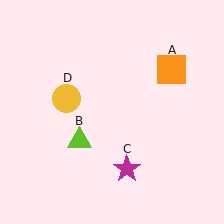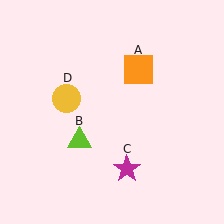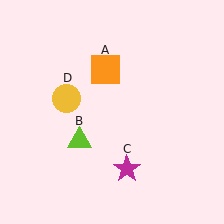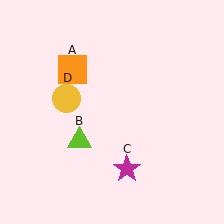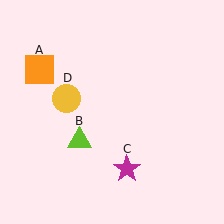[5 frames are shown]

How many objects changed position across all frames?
1 object changed position: orange square (object A).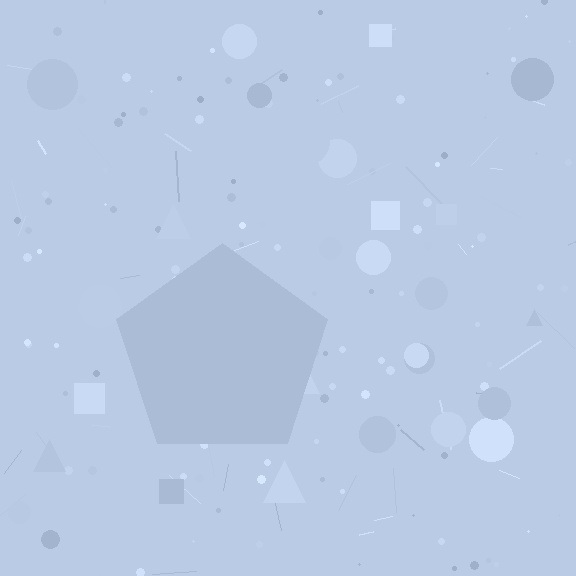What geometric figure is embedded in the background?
A pentagon is embedded in the background.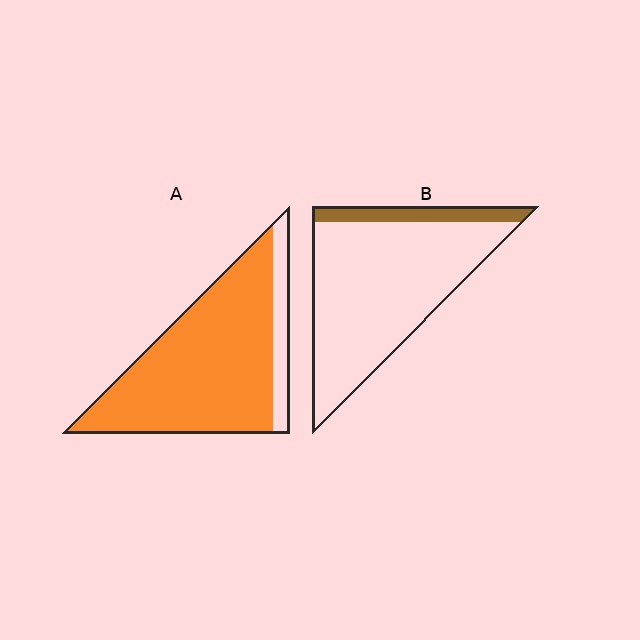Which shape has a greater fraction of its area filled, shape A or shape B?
Shape A.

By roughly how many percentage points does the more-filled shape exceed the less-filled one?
By roughly 70 percentage points (A over B).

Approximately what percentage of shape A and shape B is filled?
A is approximately 85% and B is approximately 15%.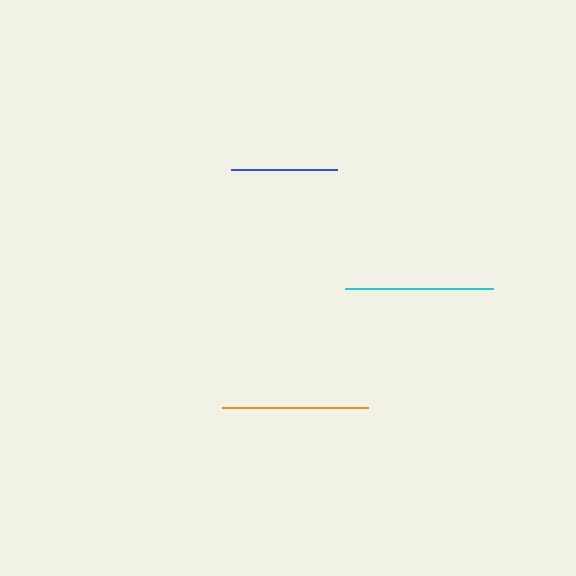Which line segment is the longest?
The cyan line is the longest at approximately 149 pixels.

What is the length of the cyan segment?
The cyan segment is approximately 149 pixels long.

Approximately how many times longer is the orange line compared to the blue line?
The orange line is approximately 1.4 times the length of the blue line.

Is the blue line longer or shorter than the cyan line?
The cyan line is longer than the blue line.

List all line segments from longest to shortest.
From longest to shortest: cyan, orange, blue.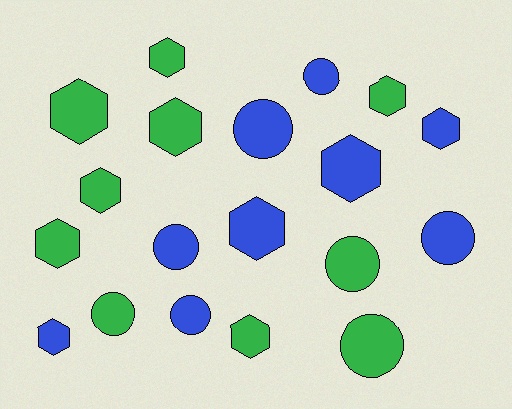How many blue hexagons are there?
There are 4 blue hexagons.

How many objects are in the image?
There are 19 objects.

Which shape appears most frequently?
Hexagon, with 11 objects.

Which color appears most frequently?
Green, with 10 objects.